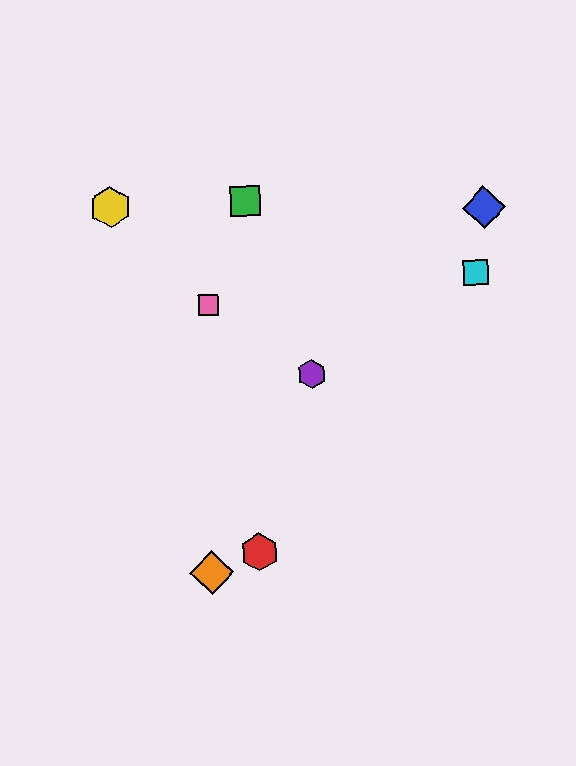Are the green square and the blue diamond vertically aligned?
No, the green square is at x≈246 and the blue diamond is at x≈484.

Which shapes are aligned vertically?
The red hexagon, the green square are aligned vertically.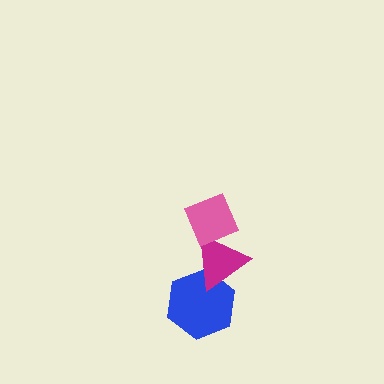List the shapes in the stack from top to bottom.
From top to bottom: the pink diamond, the magenta triangle, the blue hexagon.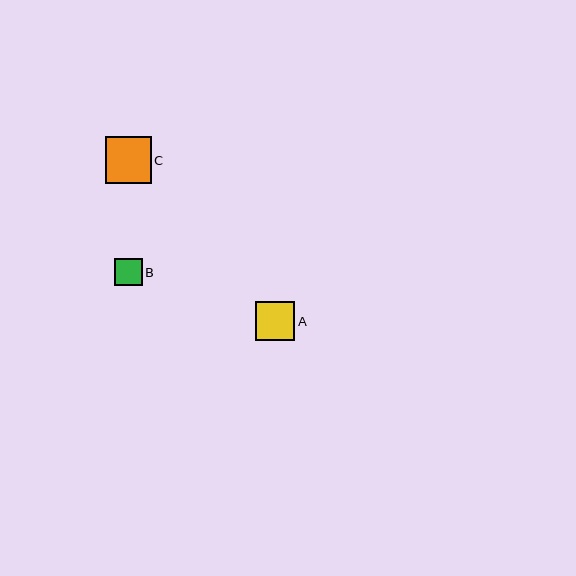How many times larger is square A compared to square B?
Square A is approximately 1.4 times the size of square B.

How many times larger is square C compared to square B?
Square C is approximately 1.7 times the size of square B.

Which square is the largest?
Square C is the largest with a size of approximately 46 pixels.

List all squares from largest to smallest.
From largest to smallest: C, A, B.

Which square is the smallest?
Square B is the smallest with a size of approximately 27 pixels.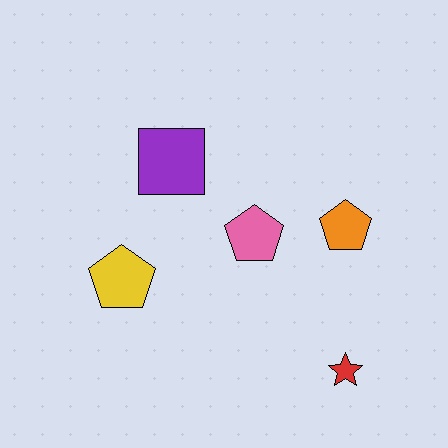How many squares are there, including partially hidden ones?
There is 1 square.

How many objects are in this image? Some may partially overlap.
There are 5 objects.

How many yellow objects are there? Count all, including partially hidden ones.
There is 1 yellow object.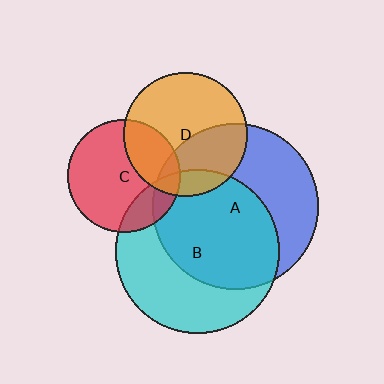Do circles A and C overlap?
Yes.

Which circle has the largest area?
Circle A (blue).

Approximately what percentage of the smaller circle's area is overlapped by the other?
Approximately 10%.